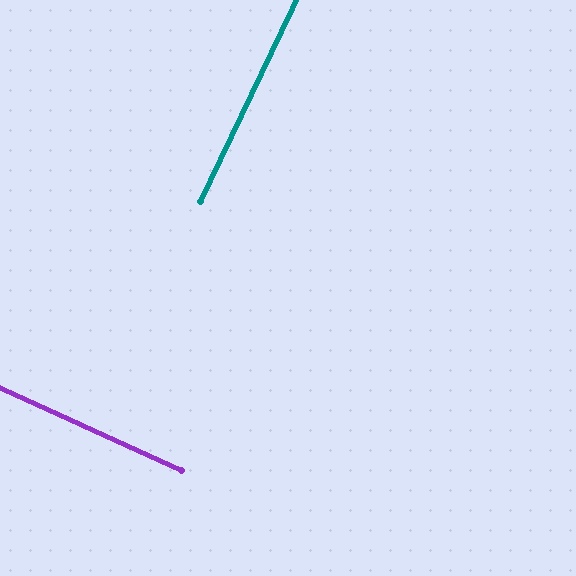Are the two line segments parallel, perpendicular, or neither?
Perpendicular — they meet at approximately 89°.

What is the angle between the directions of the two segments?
Approximately 89 degrees.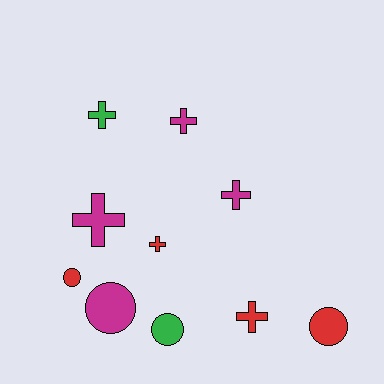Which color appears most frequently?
Red, with 4 objects.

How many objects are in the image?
There are 10 objects.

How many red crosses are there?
There are 2 red crosses.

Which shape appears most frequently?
Cross, with 6 objects.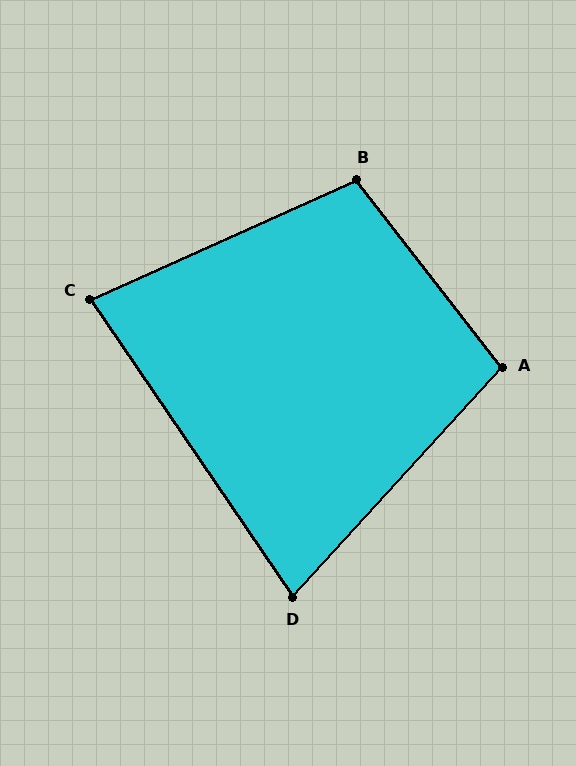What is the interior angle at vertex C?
Approximately 80 degrees (acute).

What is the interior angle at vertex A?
Approximately 100 degrees (obtuse).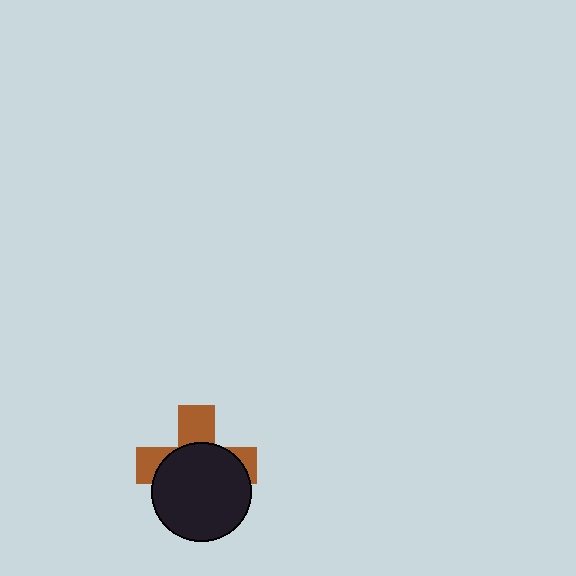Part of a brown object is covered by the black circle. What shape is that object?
It is a cross.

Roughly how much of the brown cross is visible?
A small part of it is visible (roughly 38%).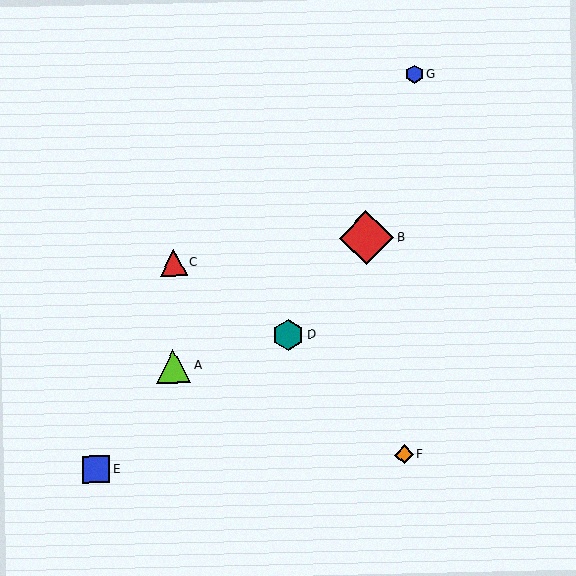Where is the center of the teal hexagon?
The center of the teal hexagon is at (288, 335).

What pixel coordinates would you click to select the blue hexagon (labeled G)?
Click at (415, 74) to select the blue hexagon G.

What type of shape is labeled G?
Shape G is a blue hexagon.